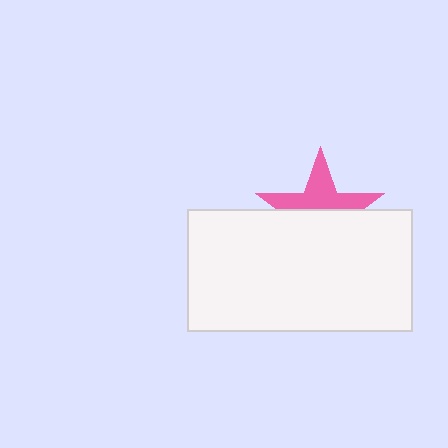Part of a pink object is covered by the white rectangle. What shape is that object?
It is a star.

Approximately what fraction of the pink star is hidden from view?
Roughly 53% of the pink star is hidden behind the white rectangle.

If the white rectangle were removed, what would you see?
You would see the complete pink star.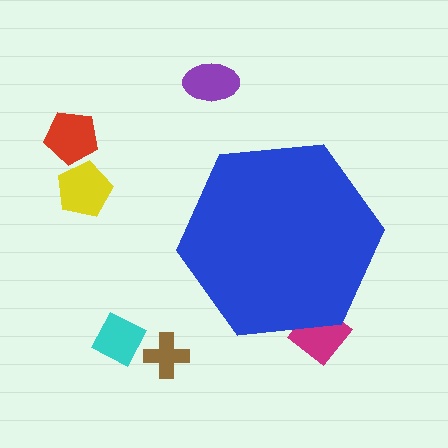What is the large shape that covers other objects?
A blue hexagon.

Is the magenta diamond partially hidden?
Yes, the magenta diamond is partially hidden behind the blue hexagon.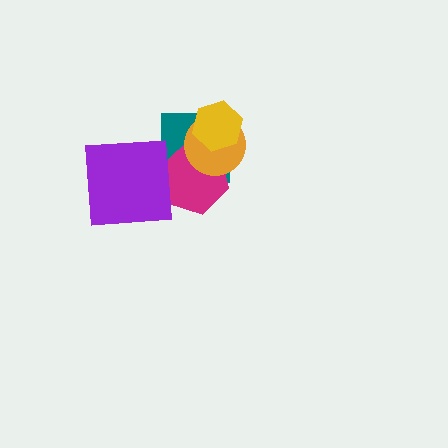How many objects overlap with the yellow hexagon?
2 objects overlap with the yellow hexagon.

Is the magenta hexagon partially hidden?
Yes, it is partially covered by another shape.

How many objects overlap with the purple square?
2 objects overlap with the purple square.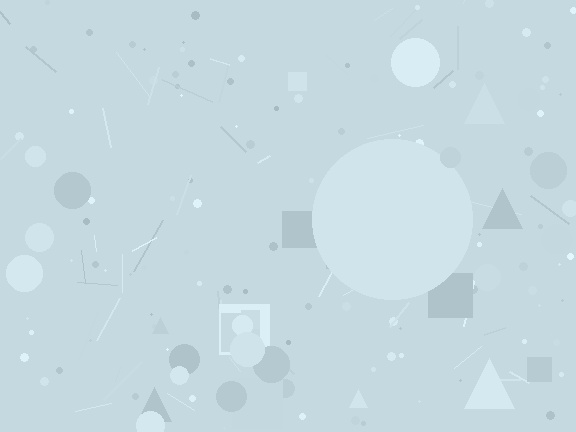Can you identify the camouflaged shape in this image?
The camouflaged shape is a circle.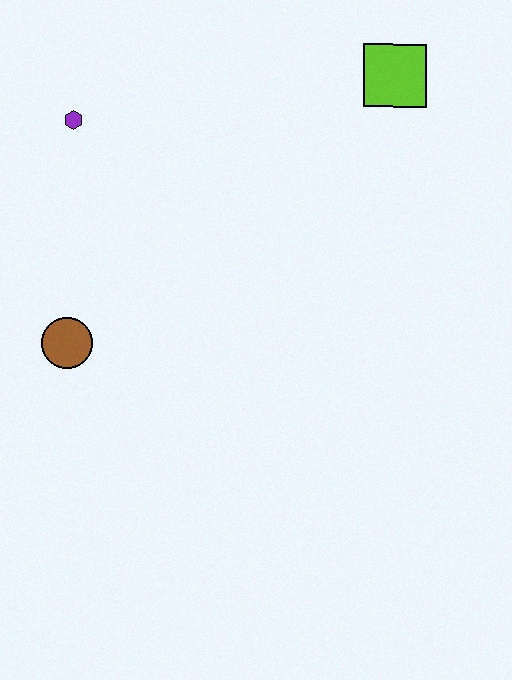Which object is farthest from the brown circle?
The lime square is farthest from the brown circle.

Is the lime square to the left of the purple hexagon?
No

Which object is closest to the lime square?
The purple hexagon is closest to the lime square.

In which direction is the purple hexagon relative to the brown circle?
The purple hexagon is above the brown circle.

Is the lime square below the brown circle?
No